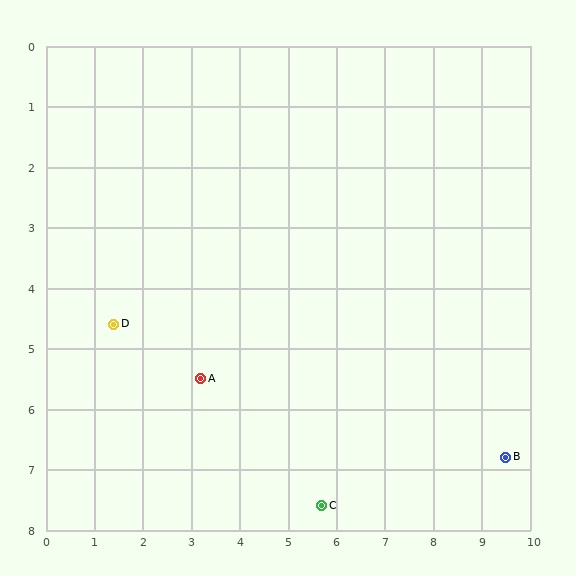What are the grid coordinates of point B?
Point B is at approximately (9.5, 6.8).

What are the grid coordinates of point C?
Point C is at approximately (5.7, 7.6).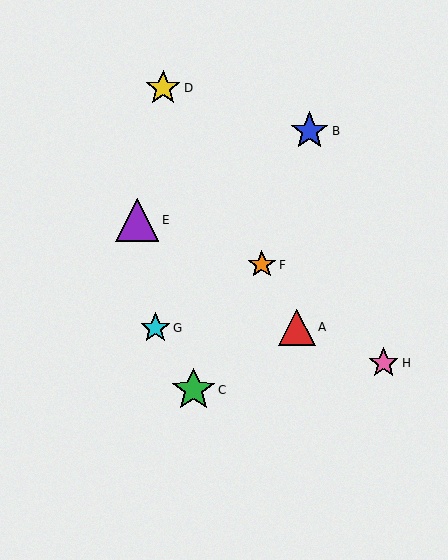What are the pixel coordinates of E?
Object E is at (137, 220).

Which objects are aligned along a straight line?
Objects A, D, F are aligned along a straight line.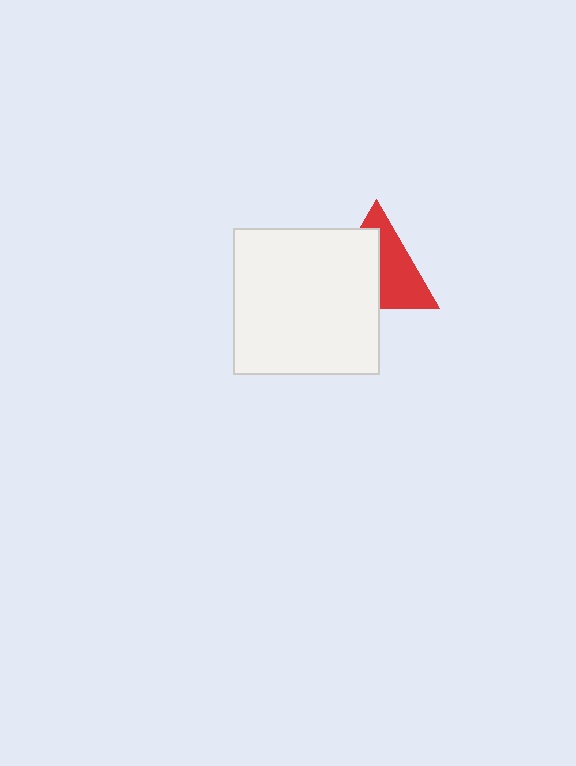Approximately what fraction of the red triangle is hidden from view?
Roughly 50% of the red triangle is hidden behind the white square.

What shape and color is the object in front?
The object in front is a white square.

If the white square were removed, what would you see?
You would see the complete red triangle.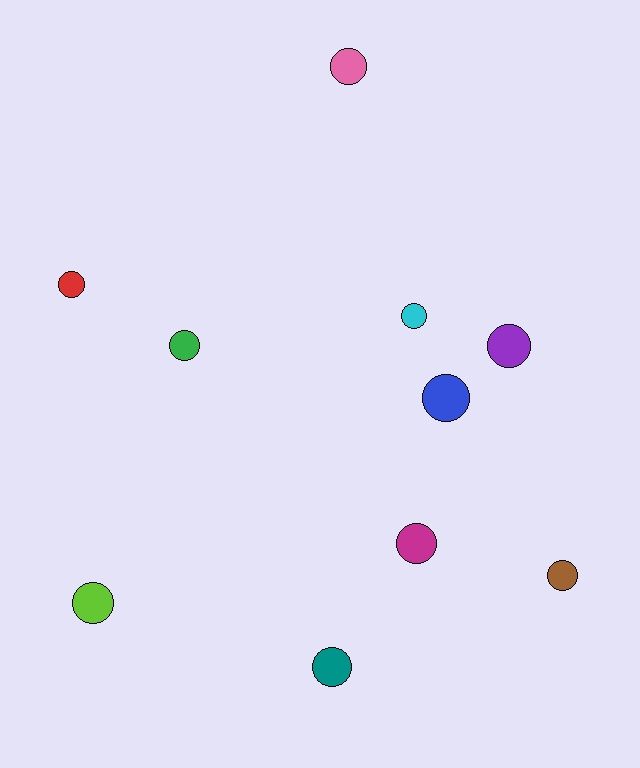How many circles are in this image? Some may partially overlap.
There are 10 circles.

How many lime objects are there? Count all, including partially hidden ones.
There is 1 lime object.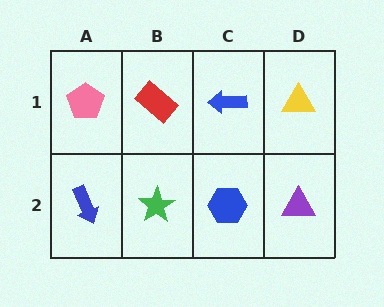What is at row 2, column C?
A blue hexagon.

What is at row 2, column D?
A purple triangle.